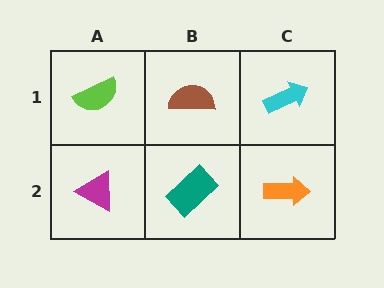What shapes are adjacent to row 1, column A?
A magenta triangle (row 2, column A), a brown semicircle (row 1, column B).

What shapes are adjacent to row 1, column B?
A teal rectangle (row 2, column B), a lime semicircle (row 1, column A), a cyan arrow (row 1, column C).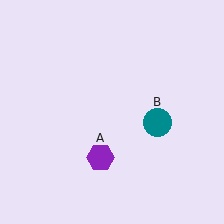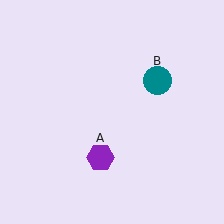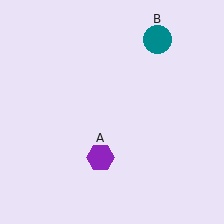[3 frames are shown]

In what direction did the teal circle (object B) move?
The teal circle (object B) moved up.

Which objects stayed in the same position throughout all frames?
Purple hexagon (object A) remained stationary.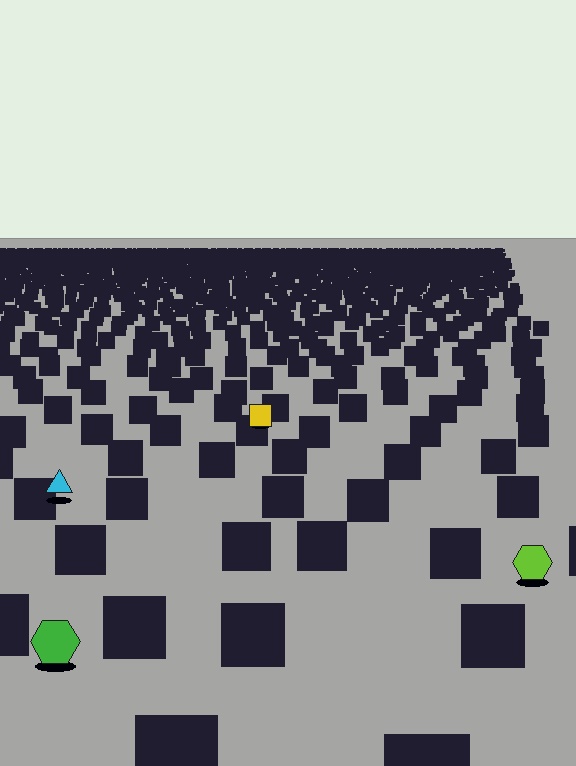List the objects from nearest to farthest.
From nearest to farthest: the green hexagon, the lime hexagon, the cyan triangle, the yellow square.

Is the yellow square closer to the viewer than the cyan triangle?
No. The cyan triangle is closer — you can tell from the texture gradient: the ground texture is coarser near it.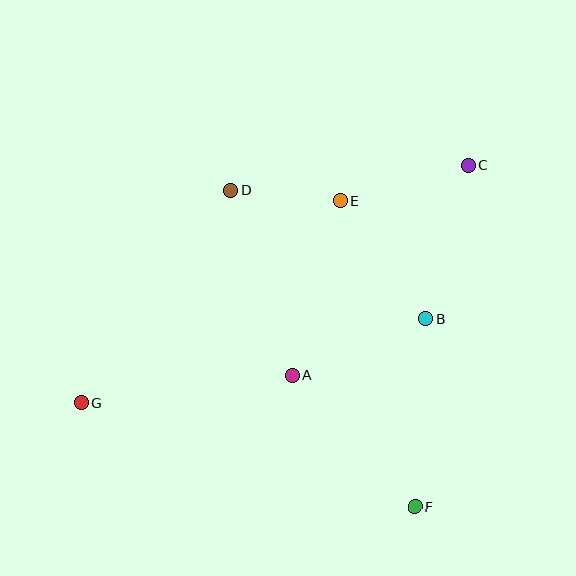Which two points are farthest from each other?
Points C and G are farthest from each other.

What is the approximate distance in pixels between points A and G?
The distance between A and G is approximately 213 pixels.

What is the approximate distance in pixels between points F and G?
The distance between F and G is approximately 349 pixels.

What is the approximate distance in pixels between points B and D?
The distance between B and D is approximately 234 pixels.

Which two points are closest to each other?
Points D and E are closest to each other.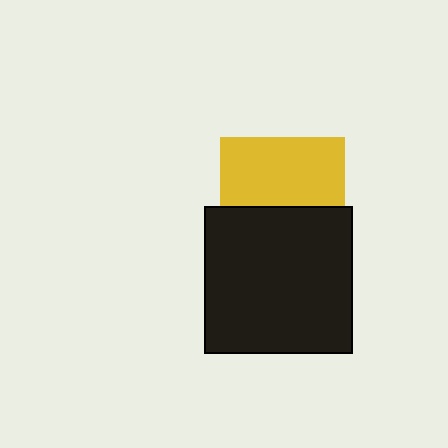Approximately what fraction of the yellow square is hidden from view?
Roughly 45% of the yellow square is hidden behind the black square.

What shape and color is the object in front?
The object in front is a black square.